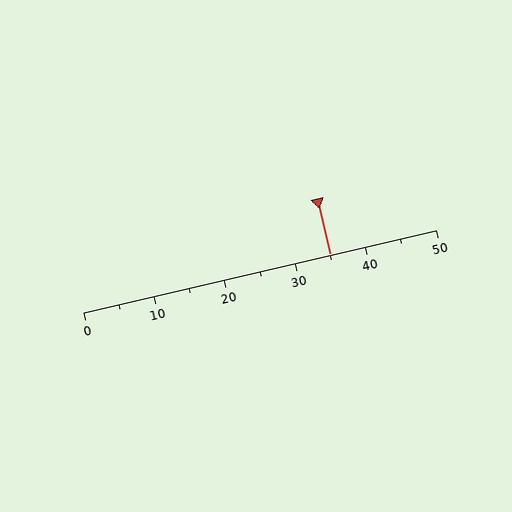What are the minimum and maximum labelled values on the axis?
The axis runs from 0 to 50.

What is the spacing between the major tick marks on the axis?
The major ticks are spaced 10 apart.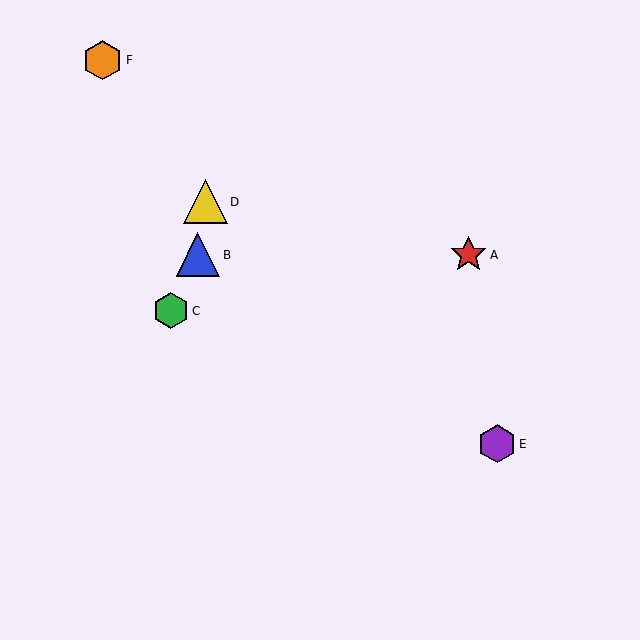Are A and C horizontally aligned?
No, A is at y≈255 and C is at y≈311.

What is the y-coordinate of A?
Object A is at y≈255.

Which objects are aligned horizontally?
Objects A, B are aligned horizontally.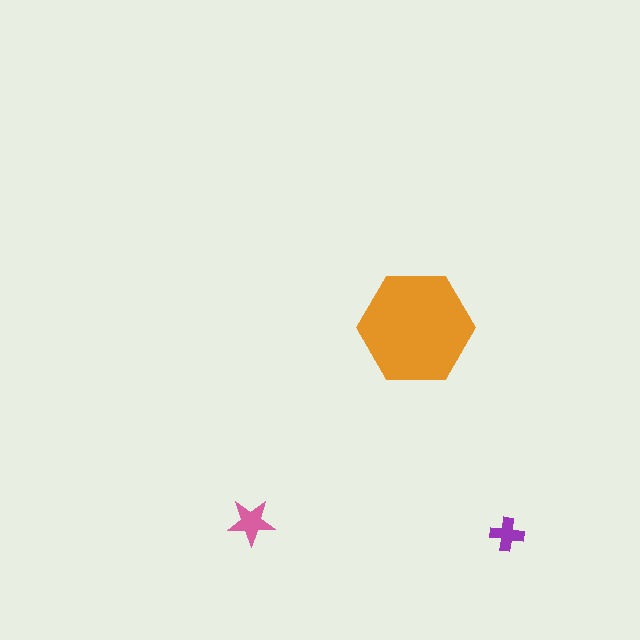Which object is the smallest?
The purple cross.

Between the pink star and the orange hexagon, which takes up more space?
The orange hexagon.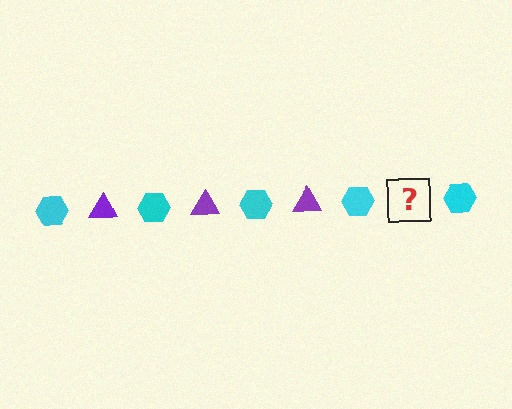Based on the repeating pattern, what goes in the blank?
The blank should be a purple triangle.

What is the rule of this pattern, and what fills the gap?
The rule is that the pattern alternates between cyan hexagon and purple triangle. The gap should be filled with a purple triangle.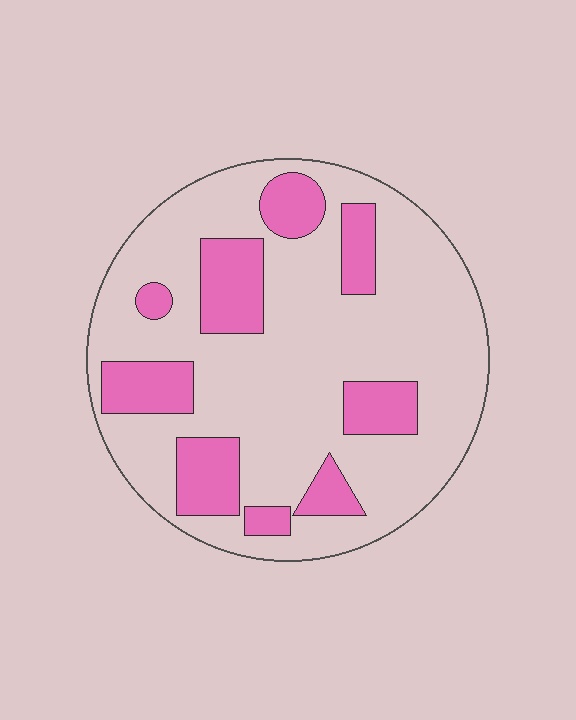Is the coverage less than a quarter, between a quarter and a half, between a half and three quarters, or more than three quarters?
Less than a quarter.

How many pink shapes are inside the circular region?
9.